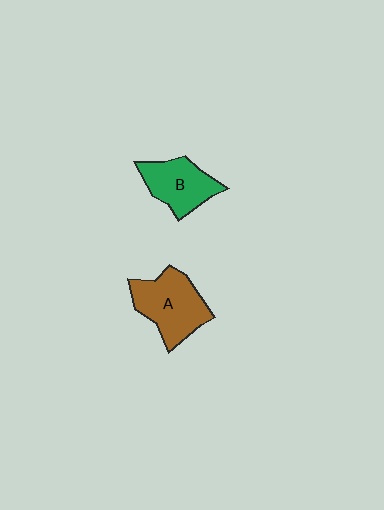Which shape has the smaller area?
Shape B (green).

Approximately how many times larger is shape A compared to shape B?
Approximately 1.3 times.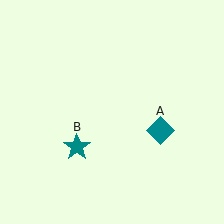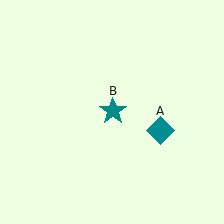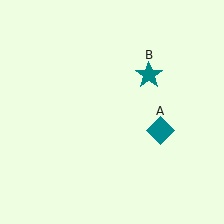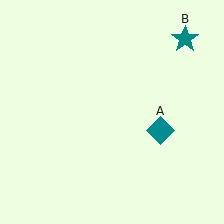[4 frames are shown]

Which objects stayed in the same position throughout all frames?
Teal diamond (object A) remained stationary.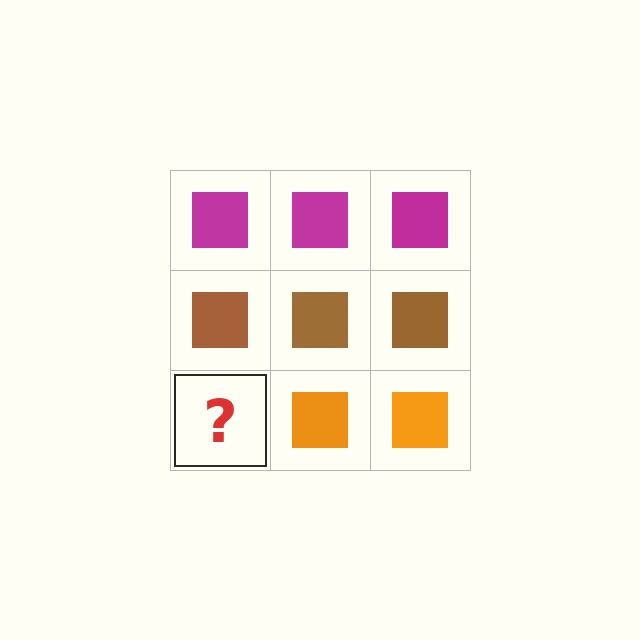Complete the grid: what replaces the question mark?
The question mark should be replaced with an orange square.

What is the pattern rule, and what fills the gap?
The rule is that each row has a consistent color. The gap should be filled with an orange square.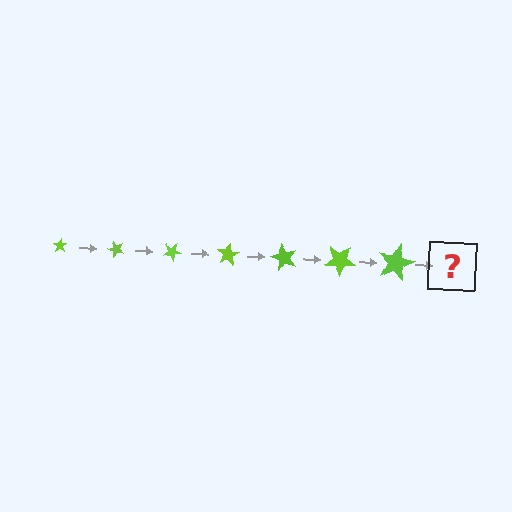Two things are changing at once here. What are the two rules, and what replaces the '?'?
The two rules are that the star grows larger each step and it rotates 50 degrees each step. The '?' should be a star, larger than the previous one and rotated 350 degrees from the start.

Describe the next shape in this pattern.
It should be a star, larger than the previous one and rotated 350 degrees from the start.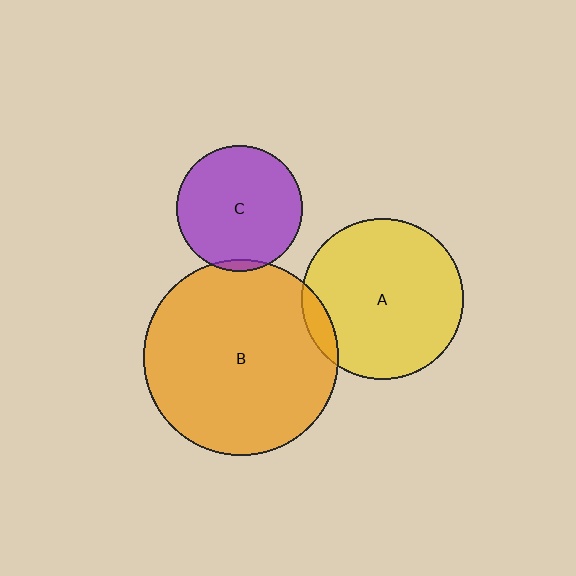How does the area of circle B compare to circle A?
Approximately 1.5 times.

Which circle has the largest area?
Circle B (orange).